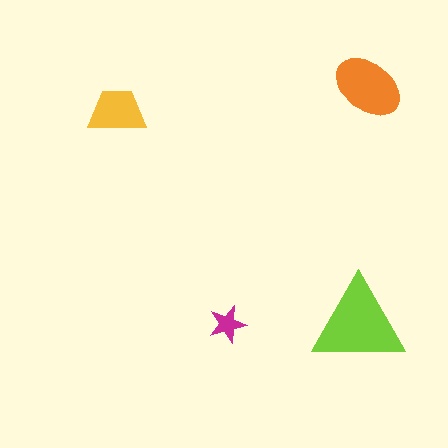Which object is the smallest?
The magenta star.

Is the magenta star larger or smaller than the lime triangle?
Smaller.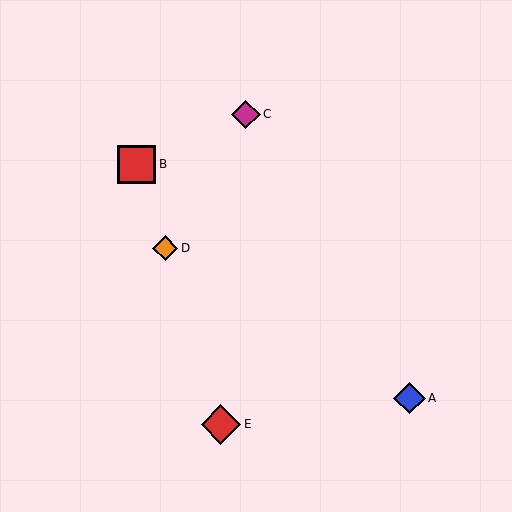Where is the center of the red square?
The center of the red square is at (137, 164).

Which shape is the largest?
The red diamond (labeled E) is the largest.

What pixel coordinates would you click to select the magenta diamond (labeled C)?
Click at (246, 114) to select the magenta diamond C.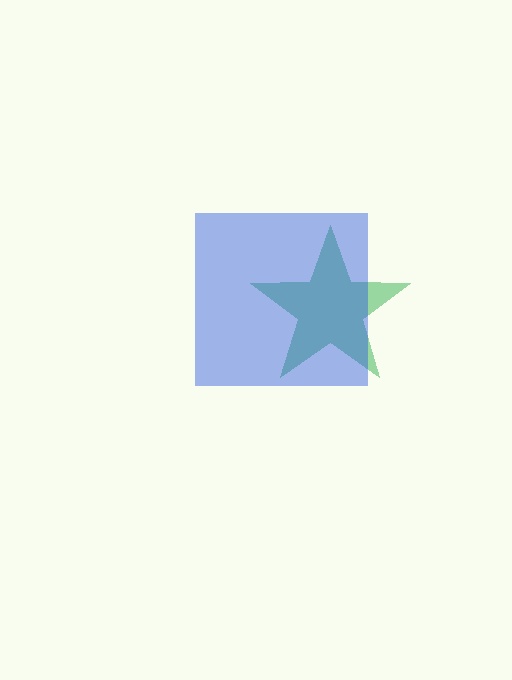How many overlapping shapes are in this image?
There are 2 overlapping shapes in the image.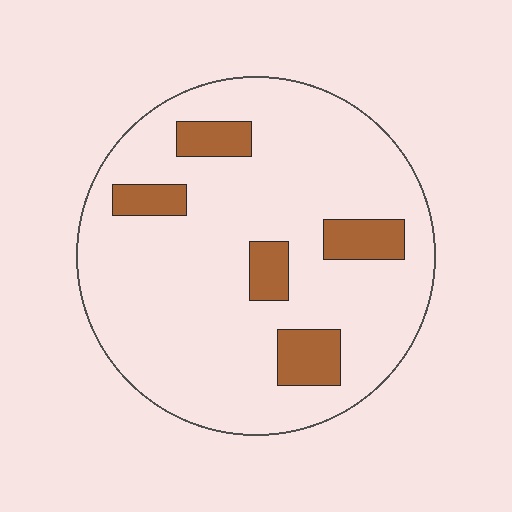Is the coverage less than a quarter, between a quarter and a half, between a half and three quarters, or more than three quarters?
Less than a quarter.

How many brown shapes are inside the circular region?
5.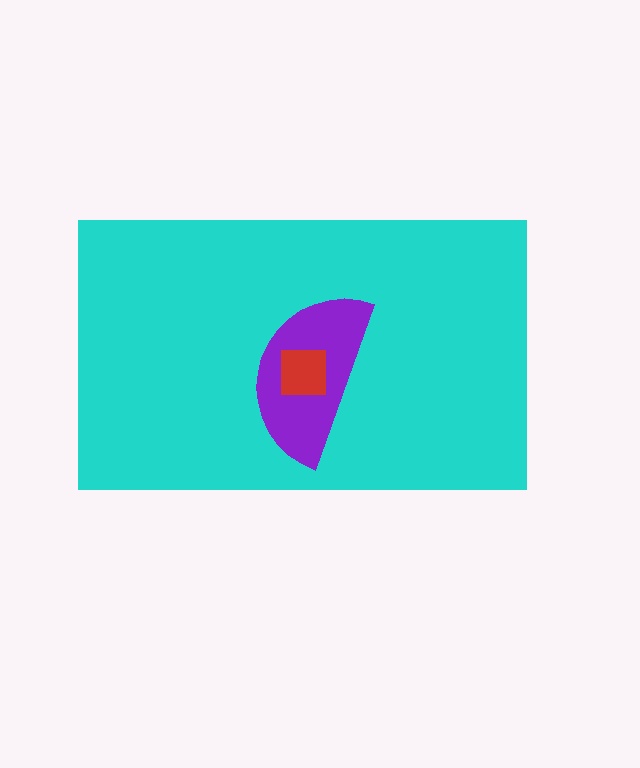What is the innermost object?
The red square.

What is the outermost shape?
The cyan rectangle.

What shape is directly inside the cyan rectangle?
The purple semicircle.